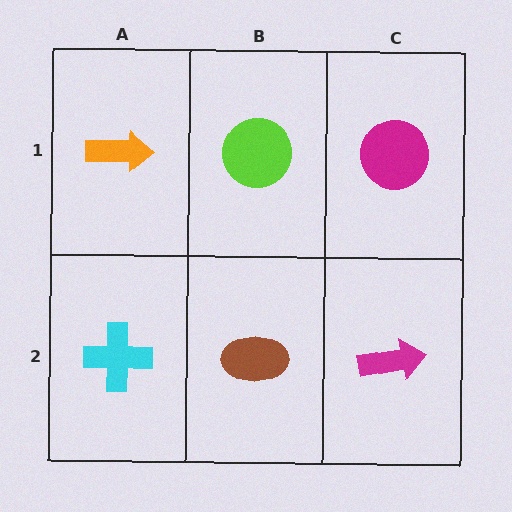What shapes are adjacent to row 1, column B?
A brown ellipse (row 2, column B), an orange arrow (row 1, column A), a magenta circle (row 1, column C).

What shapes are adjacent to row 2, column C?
A magenta circle (row 1, column C), a brown ellipse (row 2, column B).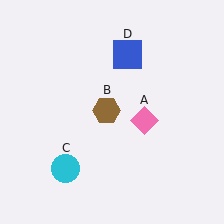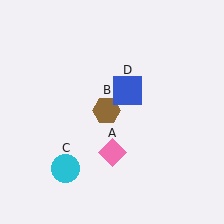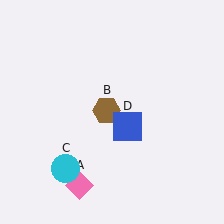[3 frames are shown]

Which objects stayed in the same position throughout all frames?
Brown hexagon (object B) and cyan circle (object C) remained stationary.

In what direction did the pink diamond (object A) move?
The pink diamond (object A) moved down and to the left.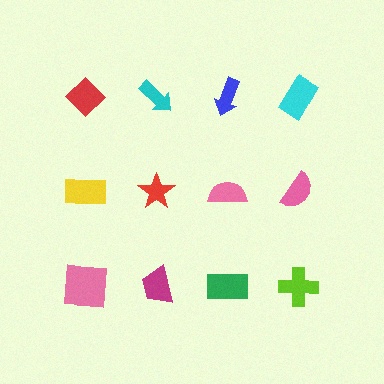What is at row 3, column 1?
A pink square.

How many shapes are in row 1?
4 shapes.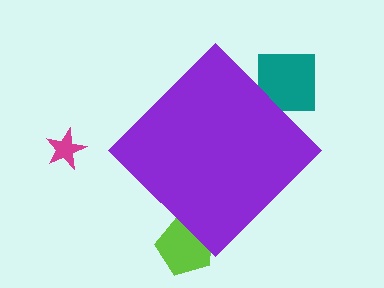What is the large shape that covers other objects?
A purple diamond.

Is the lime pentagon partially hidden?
Yes, the lime pentagon is partially hidden behind the purple diamond.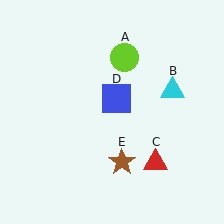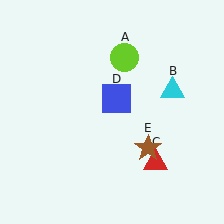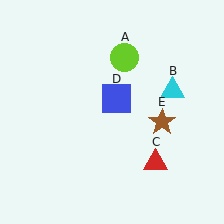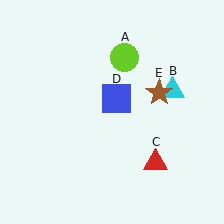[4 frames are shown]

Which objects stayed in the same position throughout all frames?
Lime circle (object A) and cyan triangle (object B) and red triangle (object C) and blue square (object D) remained stationary.